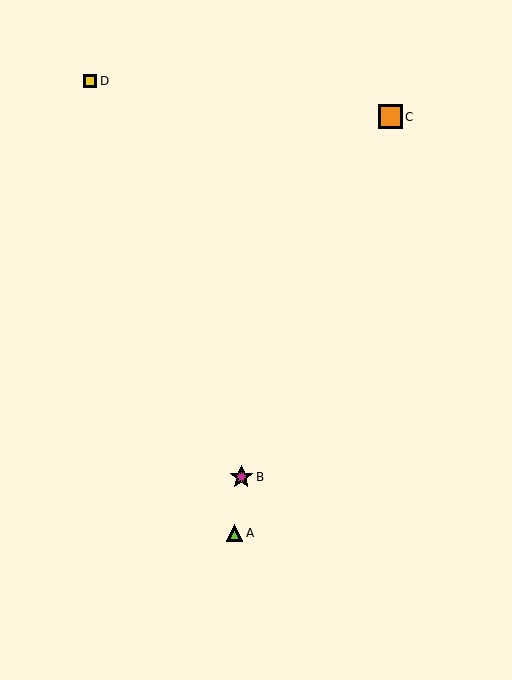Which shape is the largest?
The orange square (labeled C) is the largest.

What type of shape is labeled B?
Shape B is a magenta star.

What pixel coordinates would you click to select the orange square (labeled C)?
Click at (391, 117) to select the orange square C.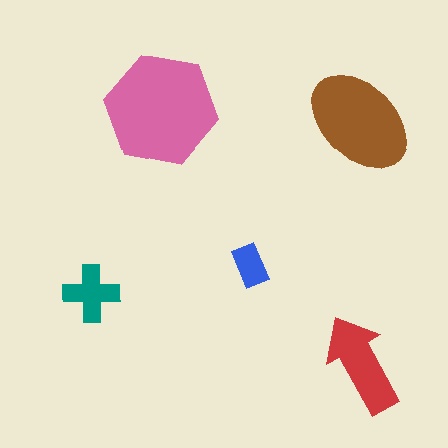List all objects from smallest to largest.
The blue rectangle, the teal cross, the red arrow, the brown ellipse, the pink hexagon.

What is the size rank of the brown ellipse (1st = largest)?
2nd.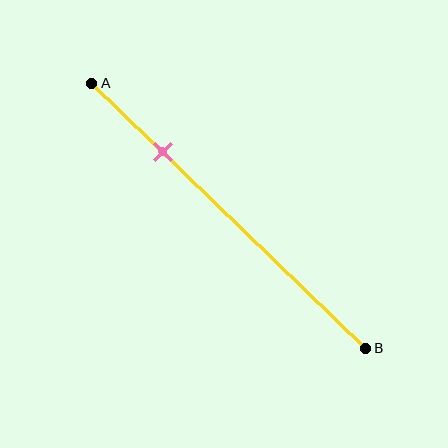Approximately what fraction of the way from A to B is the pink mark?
The pink mark is approximately 25% of the way from A to B.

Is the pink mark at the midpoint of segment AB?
No, the mark is at about 25% from A, not at the 50% midpoint.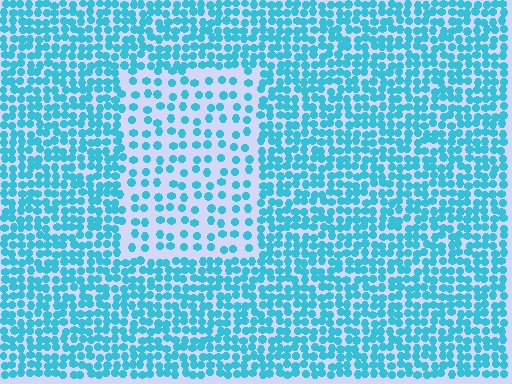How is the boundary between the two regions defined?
The boundary is defined by a change in element density (approximately 2.2x ratio). All elements are the same color, size, and shape.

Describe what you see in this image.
The image contains small cyan elements arranged at two different densities. A rectangle-shaped region is visible where the elements are less densely packed than the surrounding area.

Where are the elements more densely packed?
The elements are more densely packed outside the rectangle boundary.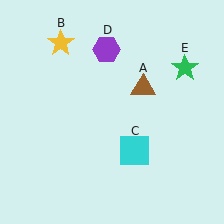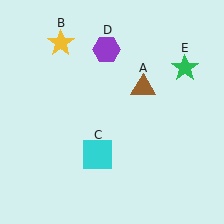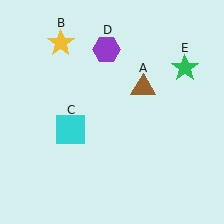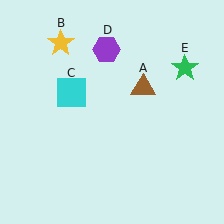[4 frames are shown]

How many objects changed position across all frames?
1 object changed position: cyan square (object C).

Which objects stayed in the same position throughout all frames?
Brown triangle (object A) and yellow star (object B) and purple hexagon (object D) and green star (object E) remained stationary.